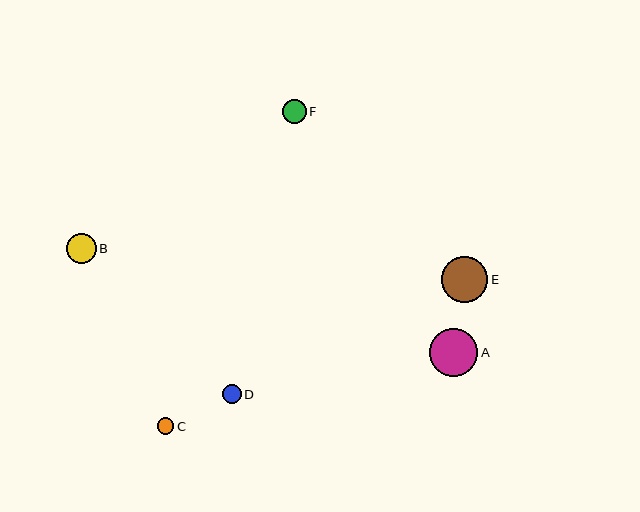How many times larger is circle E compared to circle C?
Circle E is approximately 2.8 times the size of circle C.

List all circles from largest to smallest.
From largest to smallest: A, E, B, F, D, C.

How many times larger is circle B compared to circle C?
Circle B is approximately 1.8 times the size of circle C.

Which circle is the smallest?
Circle C is the smallest with a size of approximately 16 pixels.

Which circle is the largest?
Circle A is the largest with a size of approximately 48 pixels.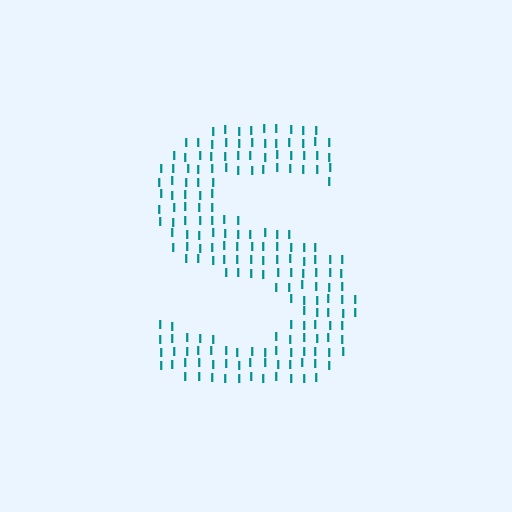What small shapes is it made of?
It is made of small letter I's.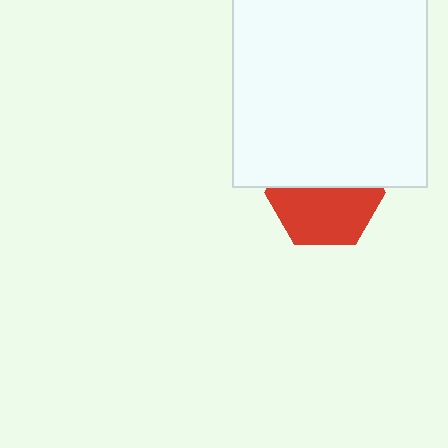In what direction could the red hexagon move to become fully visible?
The red hexagon could move down. That would shift it out from behind the white rectangle entirely.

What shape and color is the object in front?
The object in front is a white rectangle.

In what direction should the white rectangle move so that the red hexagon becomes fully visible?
The white rectangle should move up. That is the shortest direction to clear the overlap and leave the red hexagon fully visible.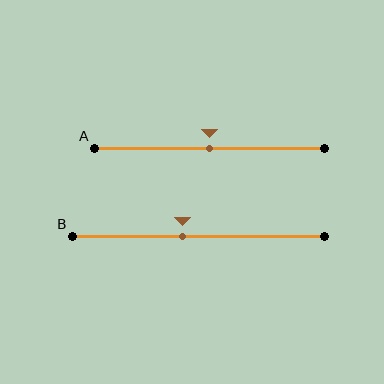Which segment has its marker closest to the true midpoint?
Segment A has its marker closest to the true midpoint.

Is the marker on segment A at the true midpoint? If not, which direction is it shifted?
Yes, the marker on segment A is at the true midpoint.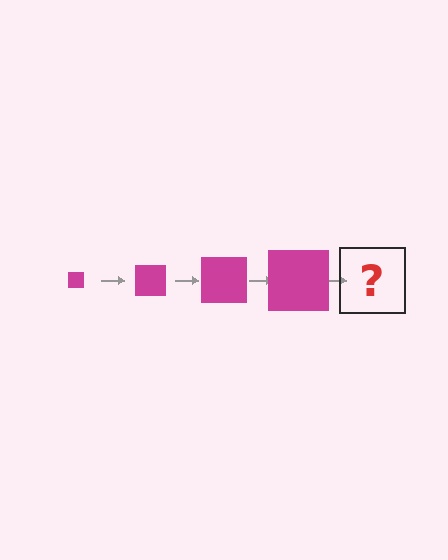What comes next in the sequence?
The next element should be a magenta square, larger than the previous one.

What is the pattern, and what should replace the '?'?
The pattern is that the square gets progressively larger each step. The '?' should be a magenta square, larger than the previous one.